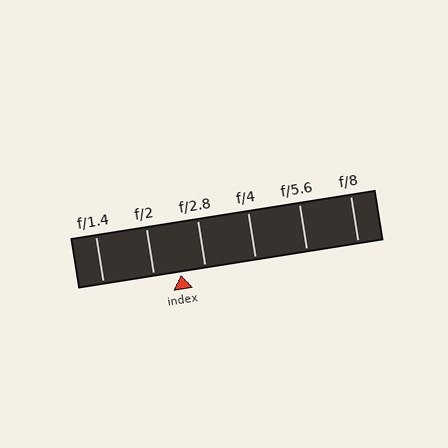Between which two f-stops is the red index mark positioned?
The index mark is between f/2 and f/2.8.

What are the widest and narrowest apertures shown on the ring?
The widest aperture shown is f/1.4 and the narrowest is f/8.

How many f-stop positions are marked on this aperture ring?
There are 6 f-stop positions marked.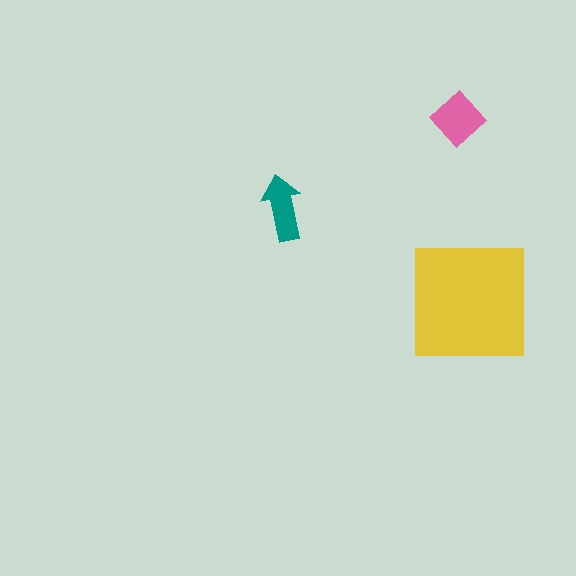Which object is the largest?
The yellow square.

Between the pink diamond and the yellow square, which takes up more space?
The yellow square.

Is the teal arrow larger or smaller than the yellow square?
Smaller.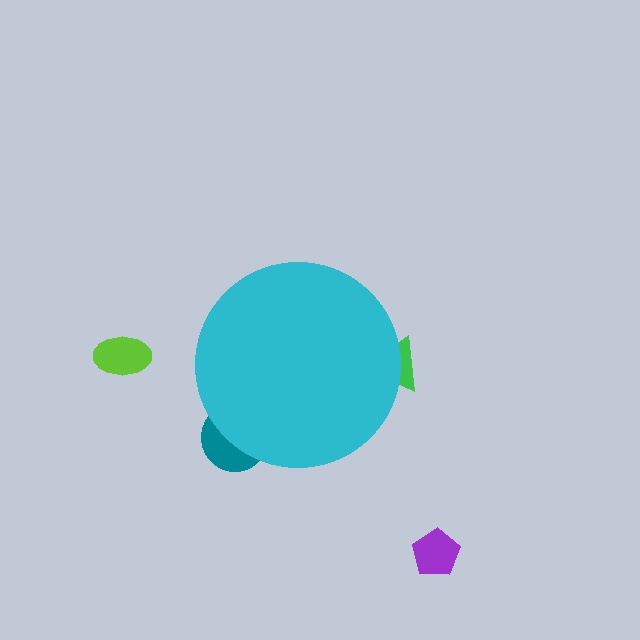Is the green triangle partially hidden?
Yes, the green triangle is partially hidden behind the cyan circle.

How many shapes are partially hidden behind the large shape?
2 shapes are partially hidden.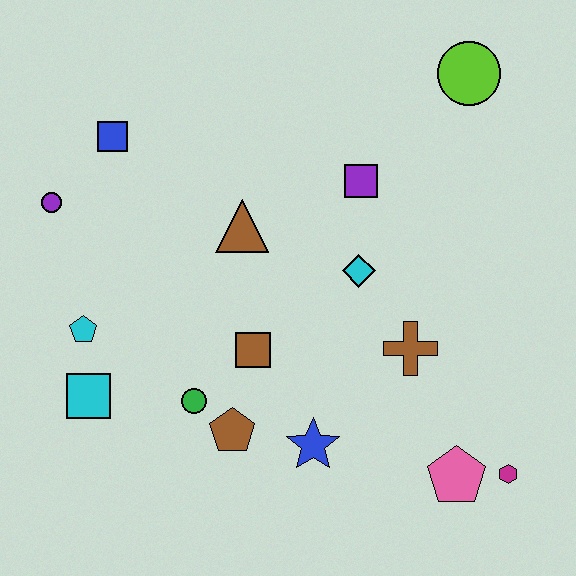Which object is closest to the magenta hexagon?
The pink pentagon is closest to the magenta hexagon.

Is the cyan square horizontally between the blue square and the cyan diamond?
No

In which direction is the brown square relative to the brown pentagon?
The brown square is above the brown pentagon.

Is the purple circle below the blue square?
Yes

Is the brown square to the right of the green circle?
Yes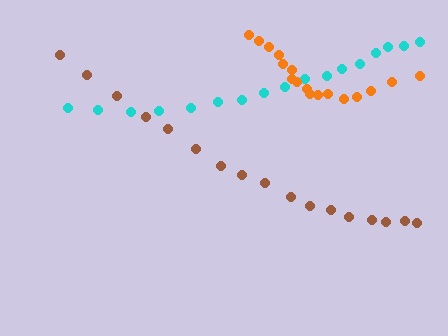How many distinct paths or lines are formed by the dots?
There are 3 distinct paths.